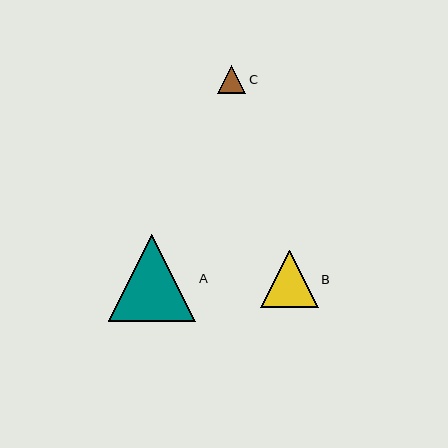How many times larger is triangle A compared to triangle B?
Triangle A is approximately 1.5 times the size of triangle B.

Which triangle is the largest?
Triangle A is the largest with a size of approximately 87 pixels.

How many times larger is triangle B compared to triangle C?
Triangle B is approximately 2.1 times the size of triangle C.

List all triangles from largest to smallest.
From largest to smallest: A, B, C.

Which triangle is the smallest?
Triangle C is the smallest with a size of approximately 28 pixels.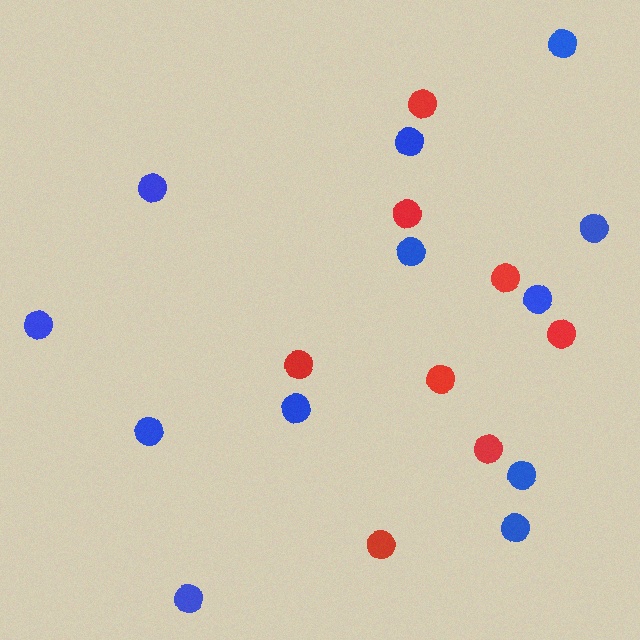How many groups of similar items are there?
There are 2 groups: one group of red circles (8) and one group of blue circles (12).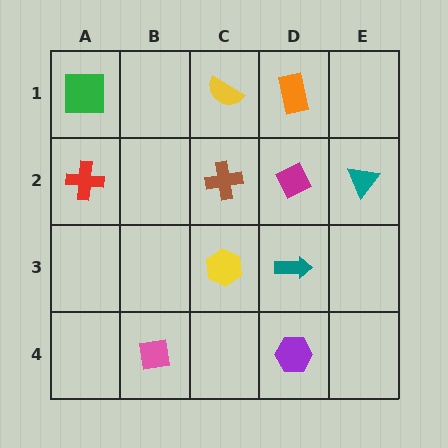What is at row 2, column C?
A brown cross.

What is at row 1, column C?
A yellow semicircle.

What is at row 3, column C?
A yellow hexagon.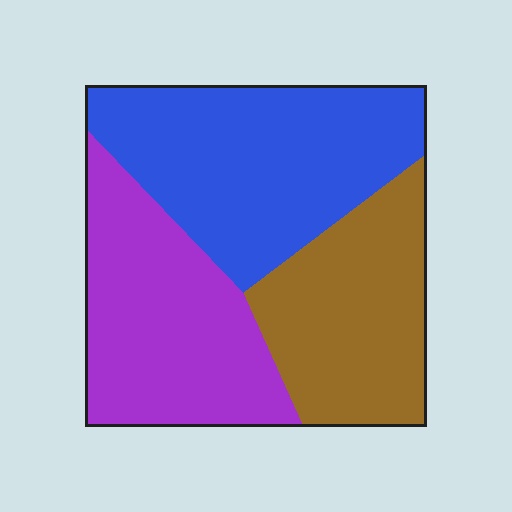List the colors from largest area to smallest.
From largest to smallest: blue, purple, brown.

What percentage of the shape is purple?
Purple takes up between a sixth and a third of the shape.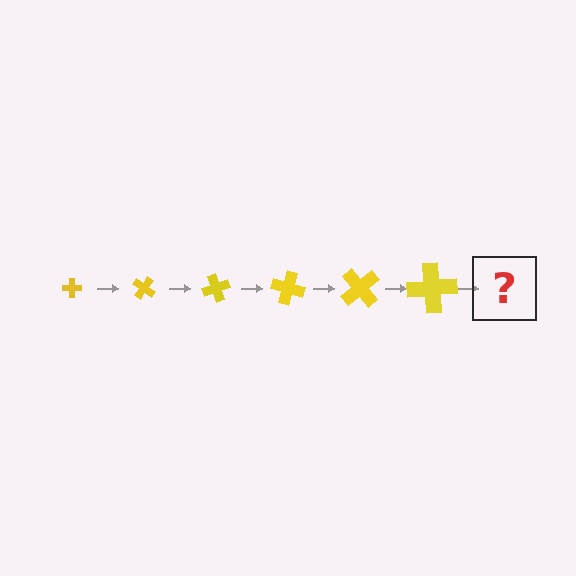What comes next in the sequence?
The next element should be a cross, larger than the previous one and rotated 210 degrees from the start.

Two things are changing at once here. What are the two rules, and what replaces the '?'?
The two rules are that the cross grows larger each step and it rotates 35 degrees each step. The '?' should be a cross, larger than the previous one and rotated 210 degrees from the start.